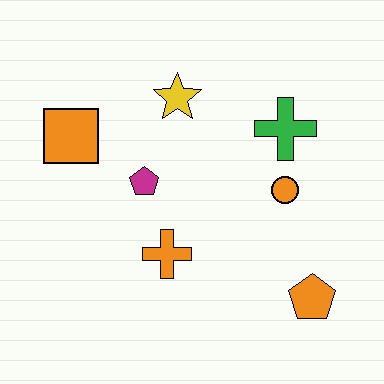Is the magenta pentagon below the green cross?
Yes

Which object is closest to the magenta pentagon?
The orange cross is closest to the magenta pentagon.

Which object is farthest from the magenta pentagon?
The orange pentagon is farthest from the magenta pentagon.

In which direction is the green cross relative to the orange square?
The green cross is to the right of the orange square.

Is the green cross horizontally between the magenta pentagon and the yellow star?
No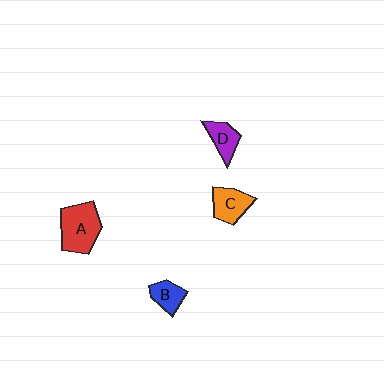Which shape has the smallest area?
Shape B (blue).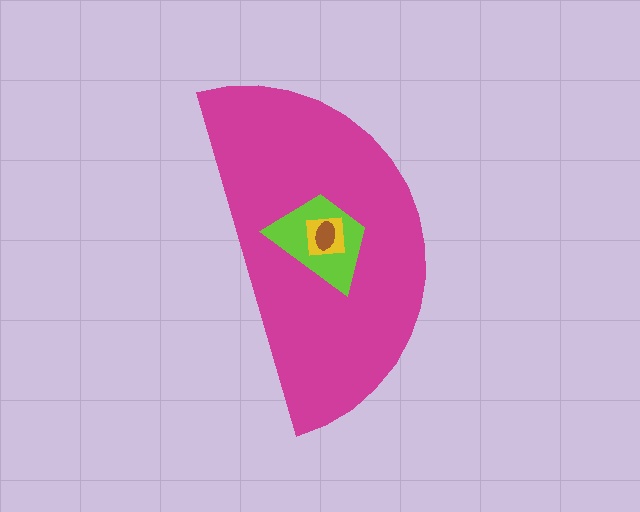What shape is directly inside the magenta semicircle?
The lime trapezoid.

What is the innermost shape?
The brown ellipse.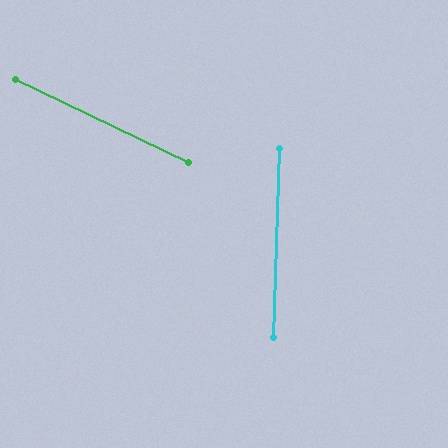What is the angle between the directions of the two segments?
Approximately 66 degrees.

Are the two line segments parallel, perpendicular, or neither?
Neither parallel nor perpendicular — they differ by about 66°.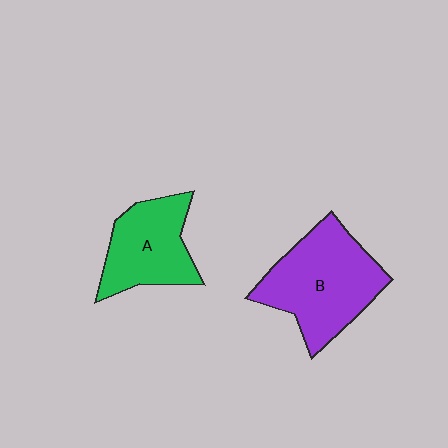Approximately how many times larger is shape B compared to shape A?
Approximately 1.4 times.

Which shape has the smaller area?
Shape A (green).